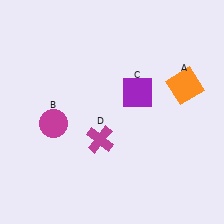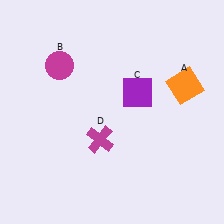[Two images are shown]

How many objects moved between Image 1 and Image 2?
1 object moved between the two images.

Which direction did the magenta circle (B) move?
The magenta circle (B) moved up.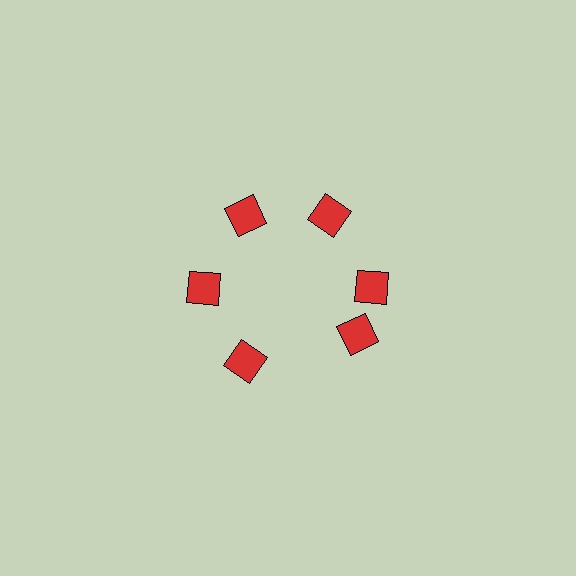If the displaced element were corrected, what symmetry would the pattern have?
It would have 6-fold rotational symmetry — the pattern would map onto itself every 60 degrees.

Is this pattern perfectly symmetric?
No. The 6 red diamonds are arranged in a ring, but one element near the 5 o'clock position is rotated out of alignment along the ring, breaking the 6-fold rotational symmetry.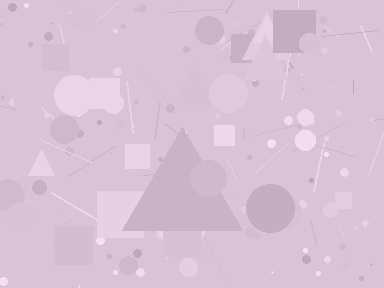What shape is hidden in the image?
A triangle is hidden in the image.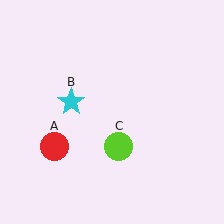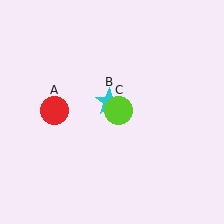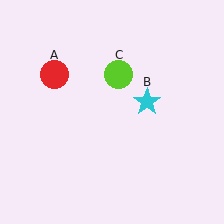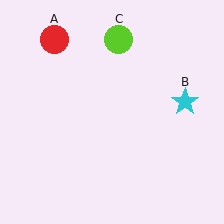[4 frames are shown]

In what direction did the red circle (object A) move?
The red circle (object A) moved up.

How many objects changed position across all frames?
3 objects changed position: red circle (object A), cyan star (object B), lime circle (object C).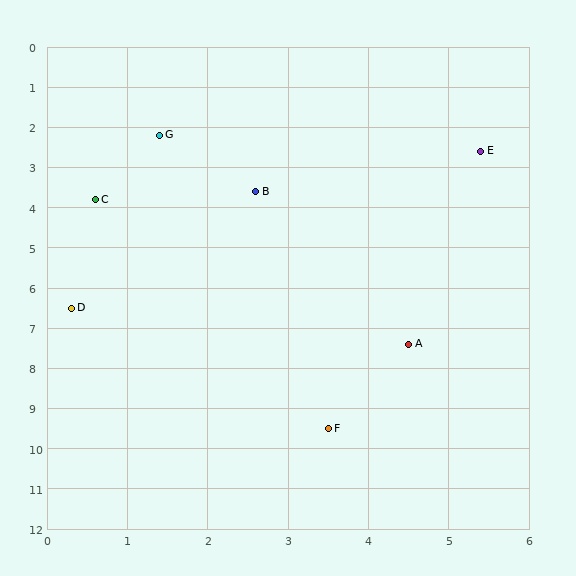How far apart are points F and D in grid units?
Points F and D are about 4.4 grid units apart.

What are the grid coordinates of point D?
Point D is at approximately (0.3, 6.5).